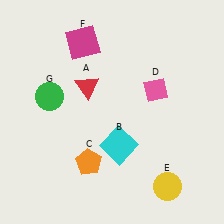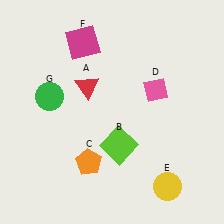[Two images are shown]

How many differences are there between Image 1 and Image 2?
There is 1 difference between the two images.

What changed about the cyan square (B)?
In Image 1, B is cyan. In Image 2, it changed to lime.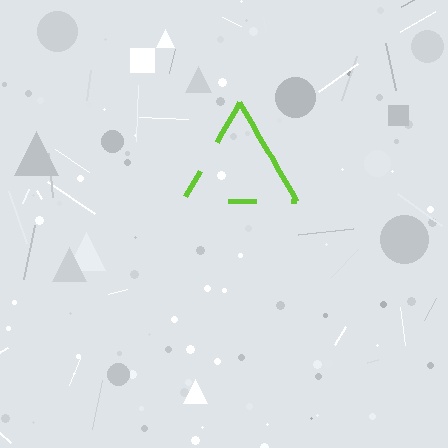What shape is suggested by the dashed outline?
The dashed outline suggests a triangle.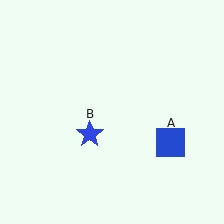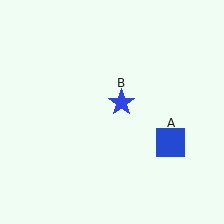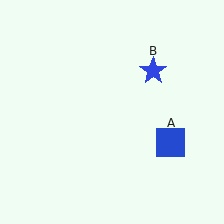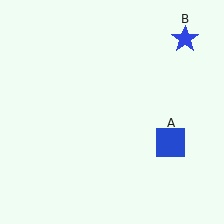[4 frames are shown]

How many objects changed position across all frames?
1 object changed position: blue star (object B).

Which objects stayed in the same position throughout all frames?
Blue square (object A) remained stationary.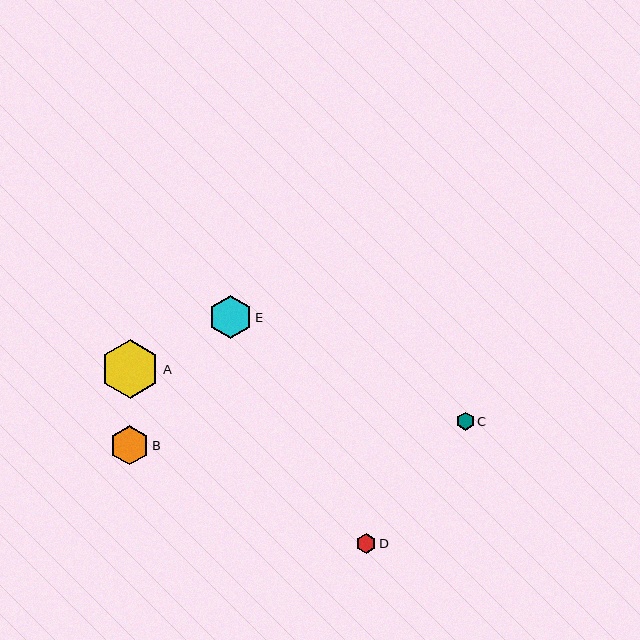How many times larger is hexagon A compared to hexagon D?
Hexagon A is approximately 3.0 times the size of hexagon D.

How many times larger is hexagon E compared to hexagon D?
Hexagon E is approximately 2.2 times the size of hexagon D.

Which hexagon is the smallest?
Hexagon C is the smallest with a size of approximately 18 pixels.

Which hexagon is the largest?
Hexagon A is the largest with a size of approximately 59 pixels.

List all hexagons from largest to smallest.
From largest to smallest: A, E, B, D, C.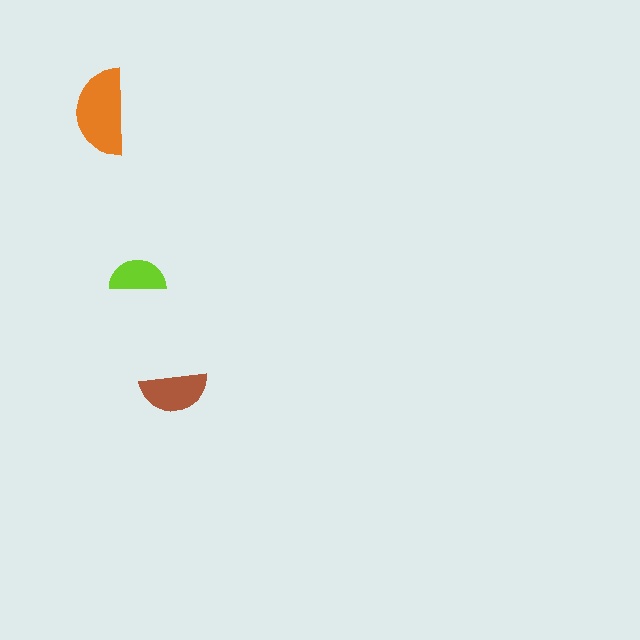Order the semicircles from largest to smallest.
the orange one, the brown one, the lime one.